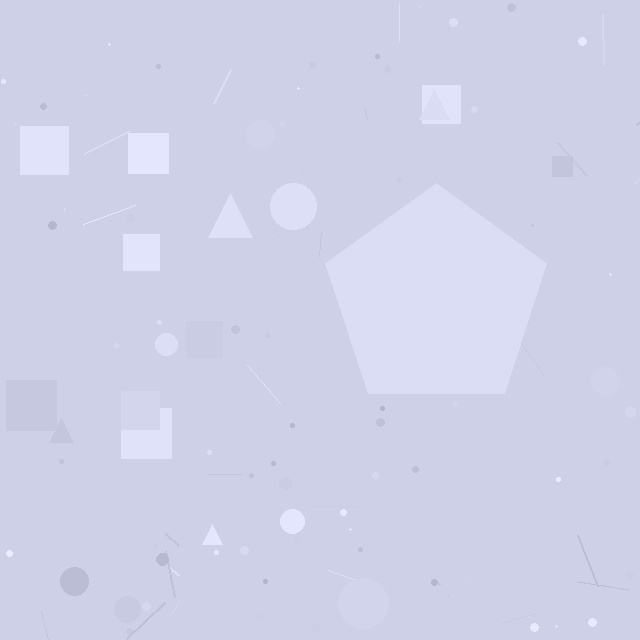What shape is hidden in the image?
A pentagon is hidden in the image.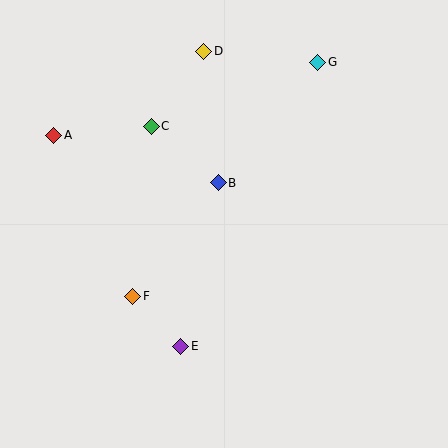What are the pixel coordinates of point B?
Point B is at (218, 183).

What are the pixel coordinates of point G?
Point G is at (318, 62).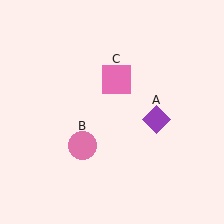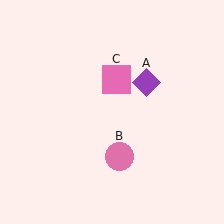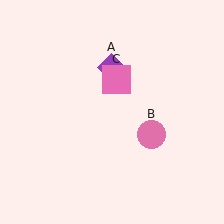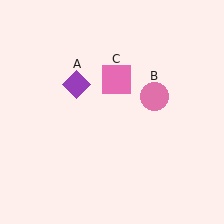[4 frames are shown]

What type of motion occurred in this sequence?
The purple diamond (object A), pink circle (object B) rotated counterclockwise around the center of the scene.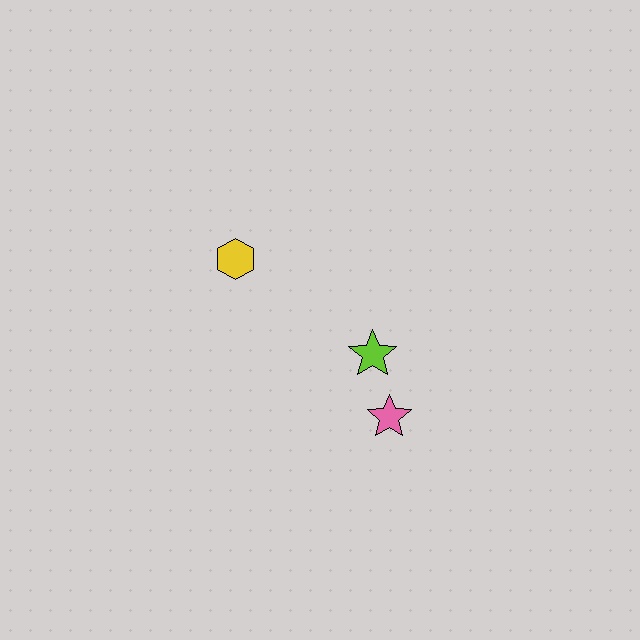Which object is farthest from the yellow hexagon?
The pink star is farthest from the yellow hexagon.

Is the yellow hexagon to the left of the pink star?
Yes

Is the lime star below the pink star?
No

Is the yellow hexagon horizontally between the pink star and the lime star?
No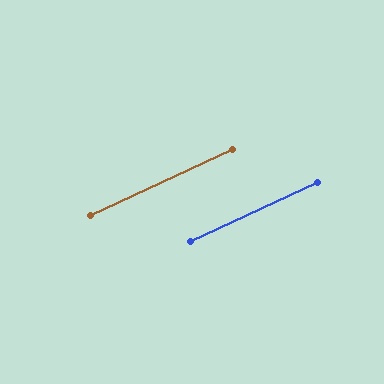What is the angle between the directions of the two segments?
Approximately 0 degrees.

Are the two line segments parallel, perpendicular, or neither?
Parallel — their directions differ by only 0.0°.